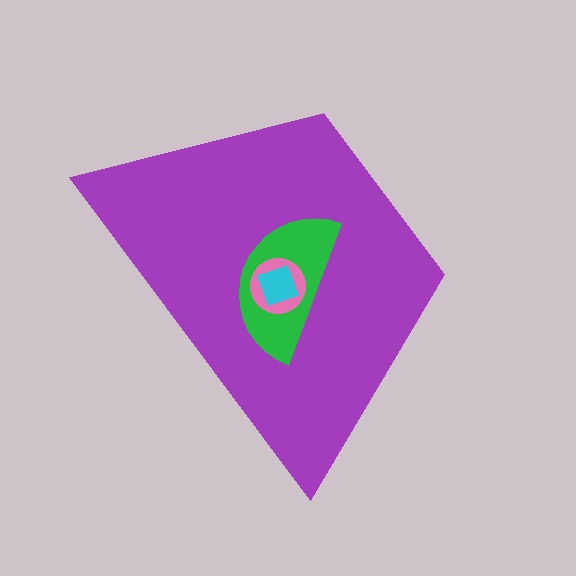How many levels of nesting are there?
4.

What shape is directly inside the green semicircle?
The pink circle.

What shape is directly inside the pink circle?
The cyan square.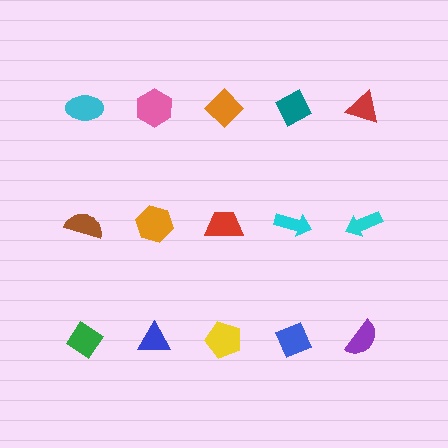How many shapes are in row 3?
5 shapes.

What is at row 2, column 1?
A brown semicircle.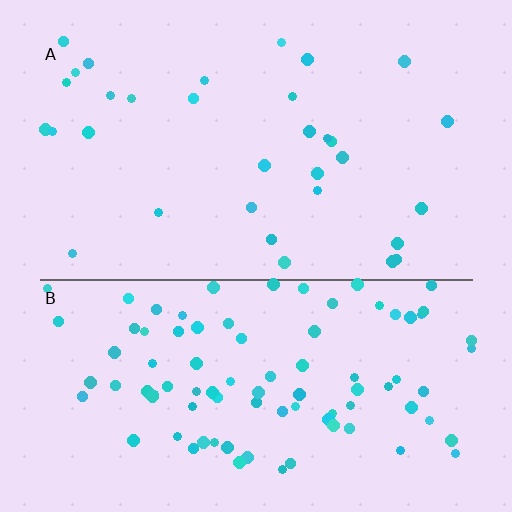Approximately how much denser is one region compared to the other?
Approximately 2.8× — region B over region A.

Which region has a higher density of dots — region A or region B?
B (the bottom).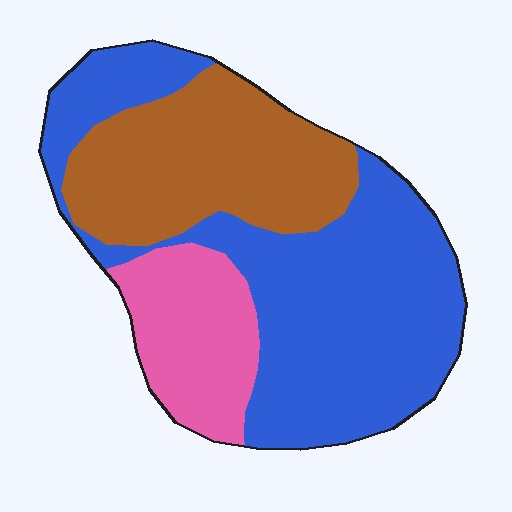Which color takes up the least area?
Pink, at roughly 20%.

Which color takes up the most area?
Blue, at roughly 50%.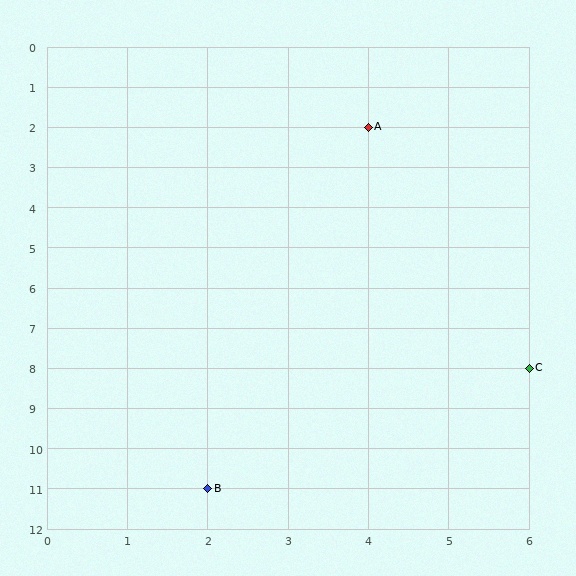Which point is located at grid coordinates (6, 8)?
Point C is at (6, 8).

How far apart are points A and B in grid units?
Points A and B are 2 columns and 9 rows apart (about 9.2 grid units diagonally).